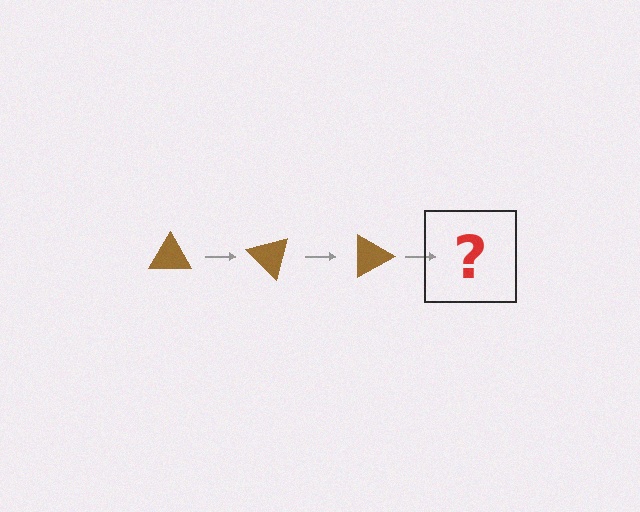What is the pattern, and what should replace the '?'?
The pattern is that the triangle rotates 45 degrees each step. The '?' should be a brown triangle rotated 135 degrees.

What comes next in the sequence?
The next element should be a brown triangle rotated 135 degrees.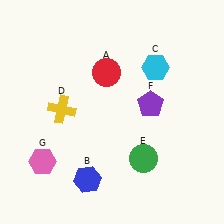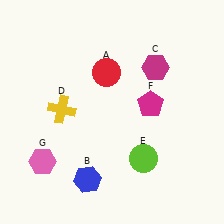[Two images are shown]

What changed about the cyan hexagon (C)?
In Image 1, C is cyan. In Image 2, it changed to magenta.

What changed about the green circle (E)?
In Image 1, E is green. In Image 2, it changed to lime.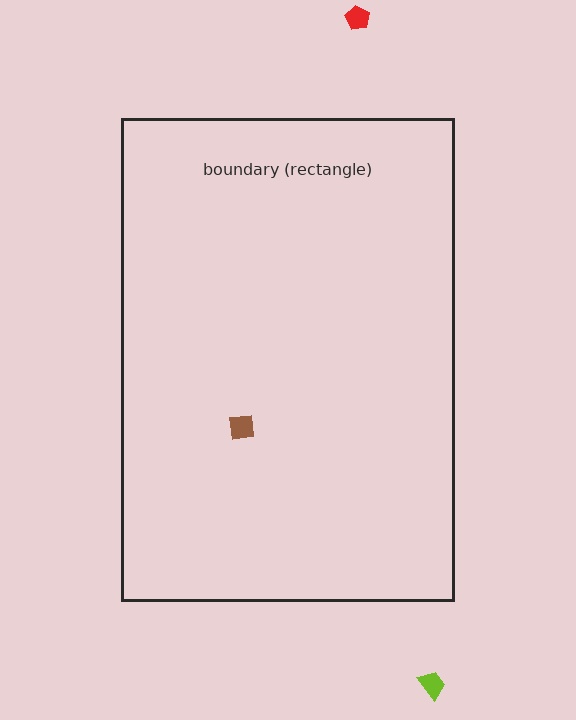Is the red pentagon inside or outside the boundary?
Outside.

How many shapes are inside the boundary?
1 inside, 2 outside.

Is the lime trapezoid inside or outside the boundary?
Outside.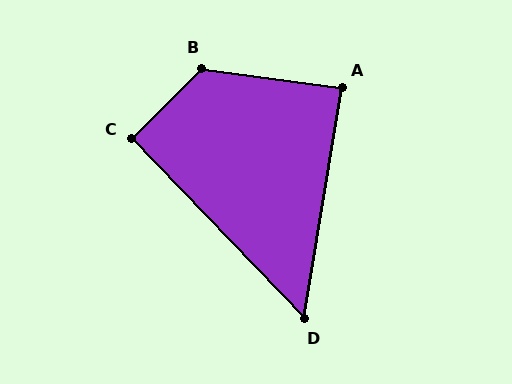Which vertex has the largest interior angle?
B, at approximately 127 degrees.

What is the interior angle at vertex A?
Approximately 89 degrees (approximately right).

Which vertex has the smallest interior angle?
D, at approximately 53 degrees.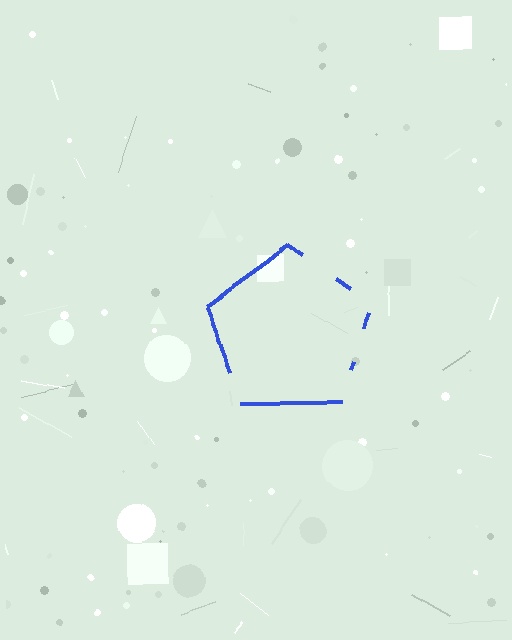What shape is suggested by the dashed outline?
The dashed outline suggests a pentagon.